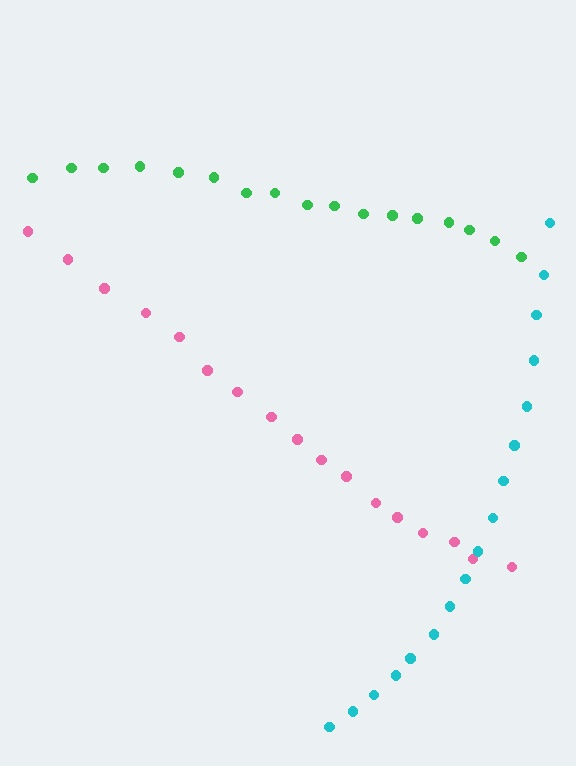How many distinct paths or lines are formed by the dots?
There are 3 distinct paths.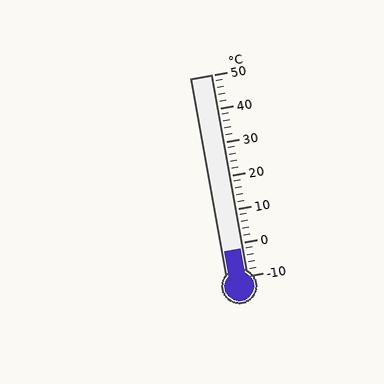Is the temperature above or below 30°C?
The temperature is below 30°C.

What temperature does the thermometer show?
The thermometer shows approximately -2°C.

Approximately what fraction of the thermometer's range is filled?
The thermometer is filled to approximately 15% of its range.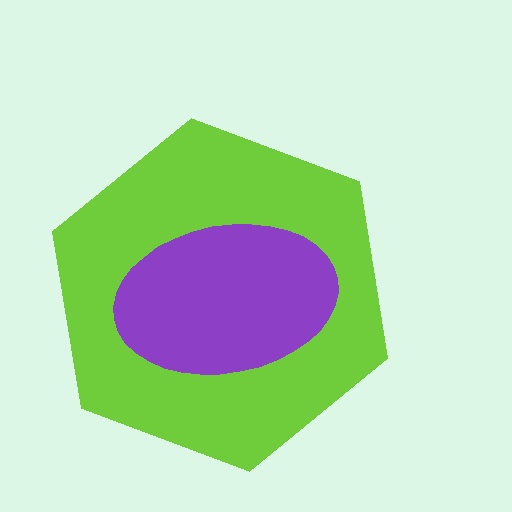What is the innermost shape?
The purple ellipse.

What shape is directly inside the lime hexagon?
The purple ellipse.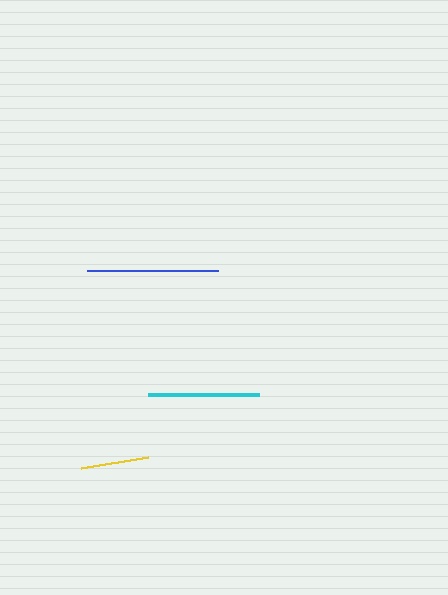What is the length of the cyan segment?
The cyan segment is approximately 111 pixels long.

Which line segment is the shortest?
The yellow line is the shortest at approximately 67 pixels.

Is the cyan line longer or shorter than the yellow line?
The cyan line is longer than the yellow line.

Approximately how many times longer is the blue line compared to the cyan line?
The blue line is approximately 1.2 times the length of the cyan line.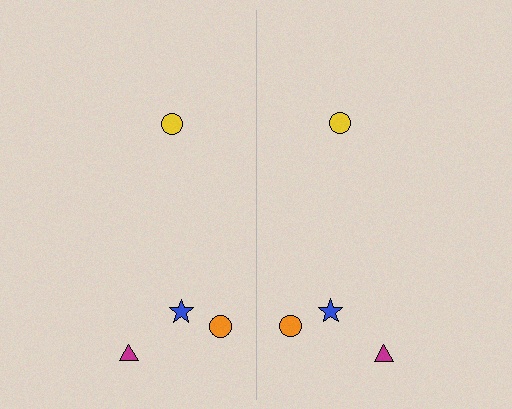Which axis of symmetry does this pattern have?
The pattern has a vertical axis of symmetry running through the center of the image.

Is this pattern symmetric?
Yes, this pattern has bilateral (reflection) symmetry.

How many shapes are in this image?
There are 8 shapes in this image.